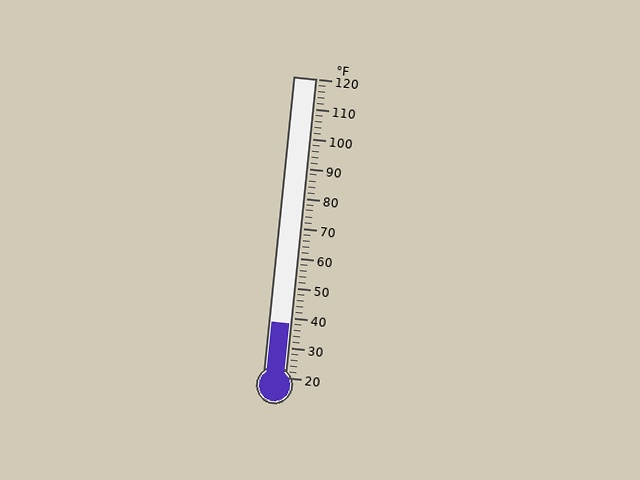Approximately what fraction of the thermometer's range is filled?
The thermometer is filled to approximately 20% of its range.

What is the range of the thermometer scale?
The thermometer scale ranges from 20°F to 120°F.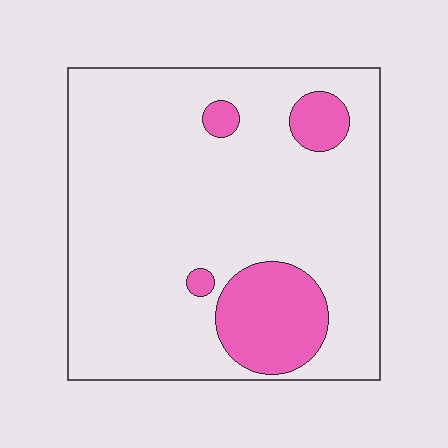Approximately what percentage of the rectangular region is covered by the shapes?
Approximately 15%.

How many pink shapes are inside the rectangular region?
4.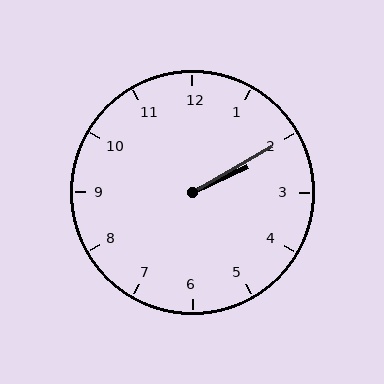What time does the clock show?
2:10.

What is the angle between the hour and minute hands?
Approximately 5 degrees.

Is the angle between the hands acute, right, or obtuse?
It is acute.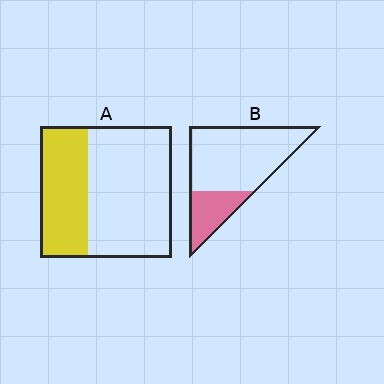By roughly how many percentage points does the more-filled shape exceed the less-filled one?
By roughly 10 percentage points (A over B).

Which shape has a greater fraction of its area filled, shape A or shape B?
Shape A.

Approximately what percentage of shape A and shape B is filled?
A is approximately 35% and B is approximately 25%.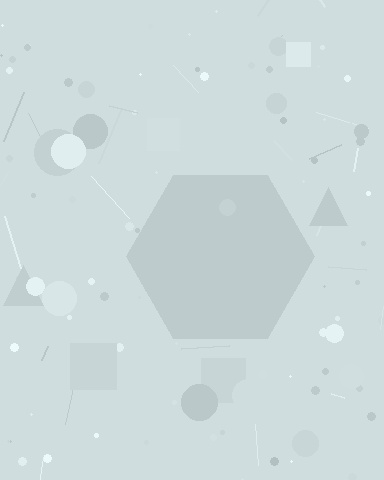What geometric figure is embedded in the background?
A hexagon is embedded in the background.